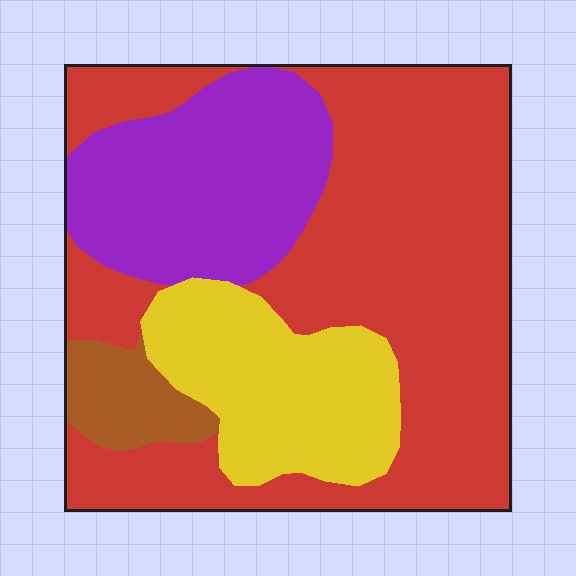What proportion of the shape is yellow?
Yellow covers about 20% of the shape.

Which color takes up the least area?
Brown, at roughly 5%.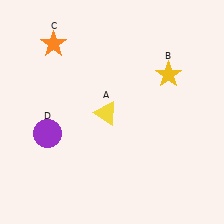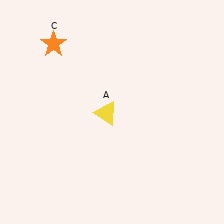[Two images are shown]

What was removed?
The purple circle (D), the yellow star (B) were removed in Image 2.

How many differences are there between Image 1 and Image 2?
There are 2 differences between the two images.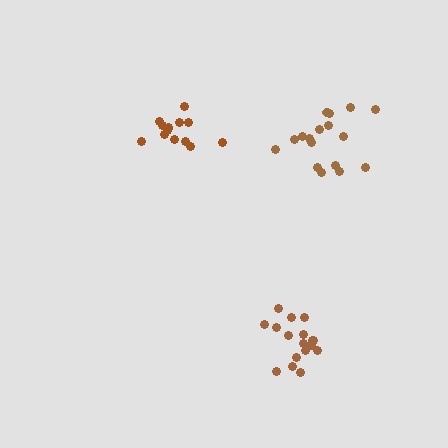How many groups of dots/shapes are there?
There are 3 groups.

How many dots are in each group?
Group 1: 17 dots, Group 2: 17 dots, Group 3: 14 dots (48 total).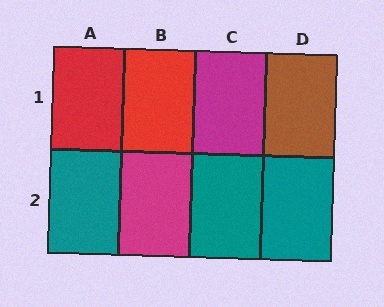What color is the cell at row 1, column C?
Magenta.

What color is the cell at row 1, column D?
Brown.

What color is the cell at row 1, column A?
Red.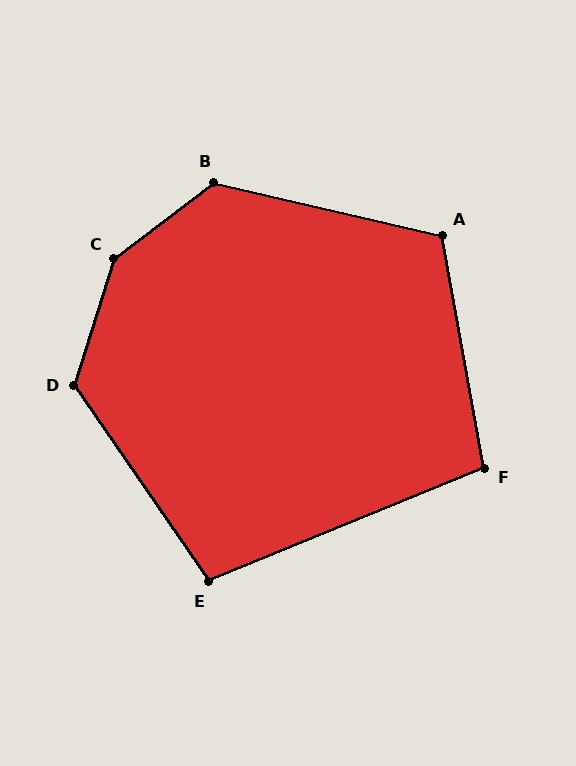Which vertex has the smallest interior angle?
E, at approximately 102 degrees.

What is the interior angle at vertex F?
Approximately 102 degrees (obtuse).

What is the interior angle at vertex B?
Approximately 130 degrees (obtuse).